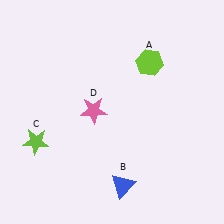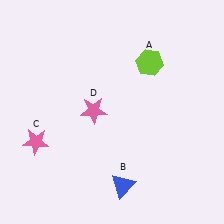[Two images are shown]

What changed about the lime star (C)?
In Image 1, C is lime. In Image 2, it changed to pink.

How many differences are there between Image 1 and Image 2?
There is 1 difference between the two images.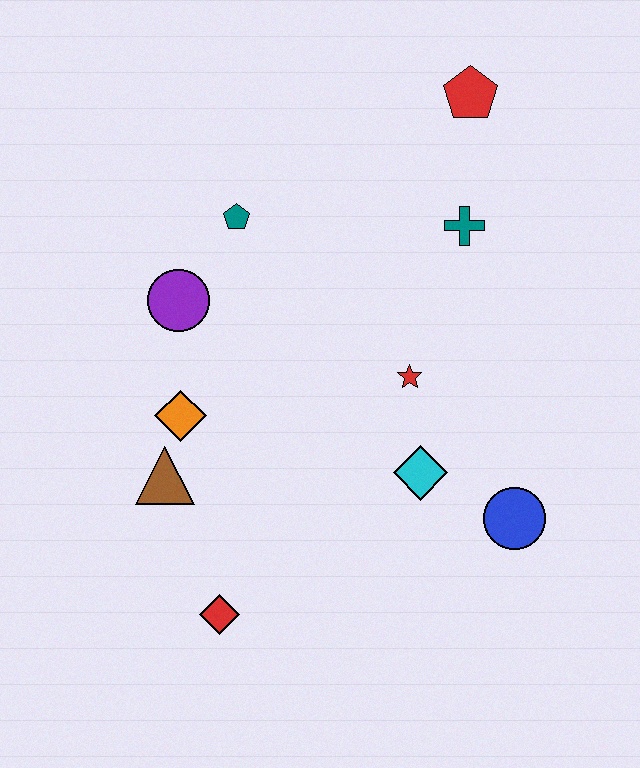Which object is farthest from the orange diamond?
The red pentagon is farthest from the orange diamond.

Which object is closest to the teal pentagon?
The purple circle is closest to the teal pentagon.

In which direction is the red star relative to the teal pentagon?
The red star is to the right of the teal pentagon.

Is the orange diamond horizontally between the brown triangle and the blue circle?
Yes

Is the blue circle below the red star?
Yes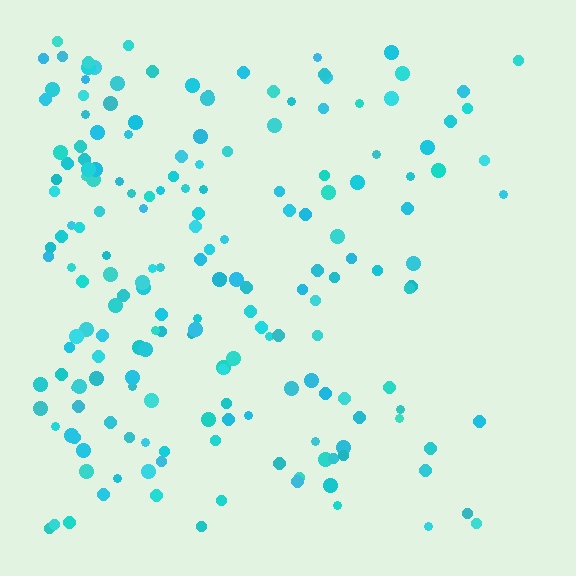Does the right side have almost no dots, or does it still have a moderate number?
Still a moderate number, just noticeably fewer than the left.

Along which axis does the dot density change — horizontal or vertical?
Horizontal.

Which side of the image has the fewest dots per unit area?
The right.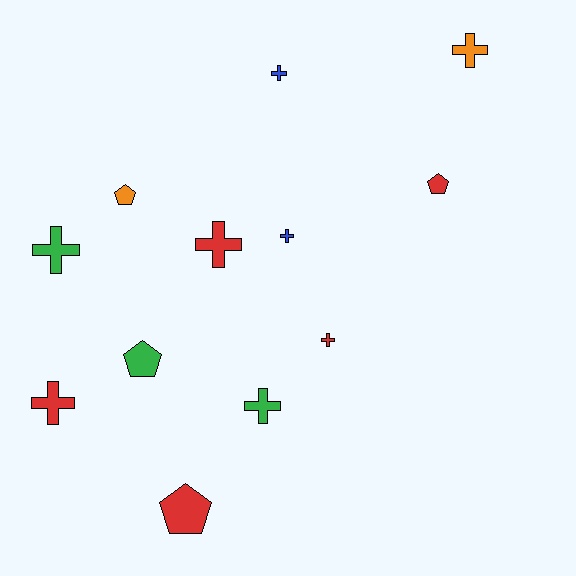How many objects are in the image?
There are 12 objects.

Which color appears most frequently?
Red, with 5 objects.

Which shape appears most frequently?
Cross, with 8 objects.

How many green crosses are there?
There are 2 green crosses.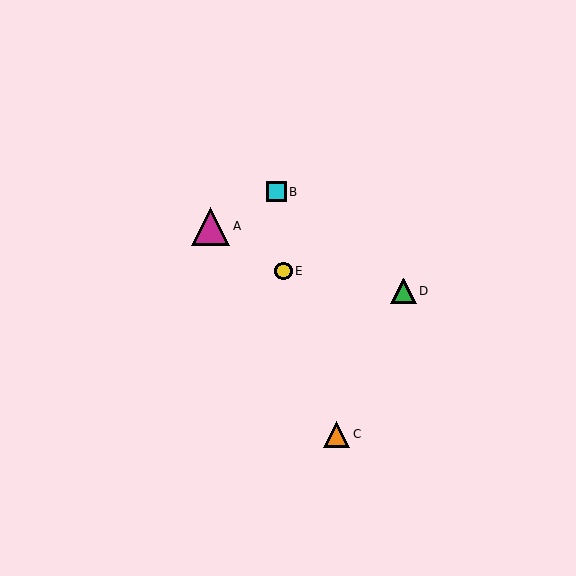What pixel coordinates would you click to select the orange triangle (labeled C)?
Click at (336, 434) to select the orange triangle C.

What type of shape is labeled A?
Shape A is a magenta triangle.